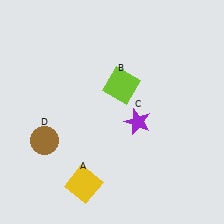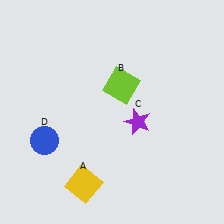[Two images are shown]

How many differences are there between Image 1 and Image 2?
There is 1 difference between the two images.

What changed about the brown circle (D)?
In Image 1, D is brown. In Image 2, it changed to blue.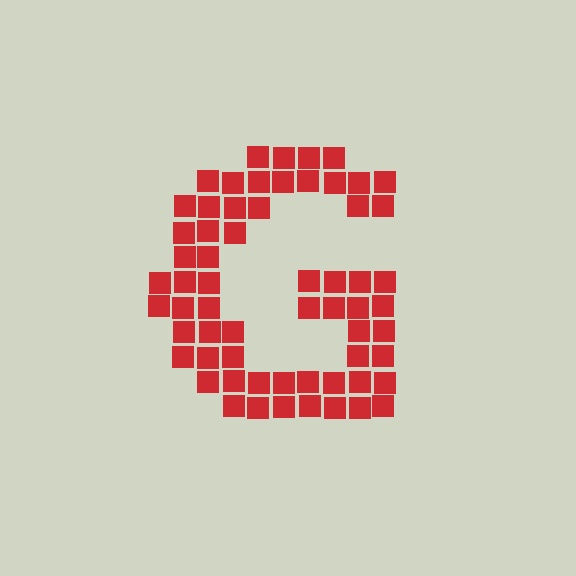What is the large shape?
The large shape is the letter G.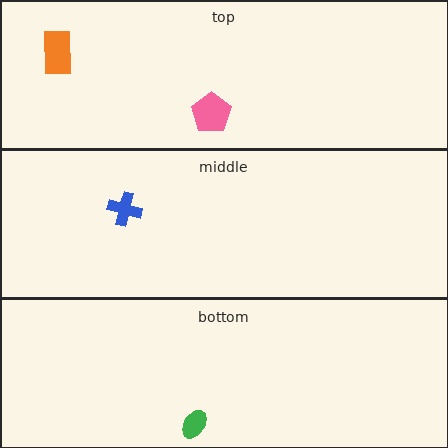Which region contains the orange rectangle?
The top region.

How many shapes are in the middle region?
1.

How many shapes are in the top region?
2.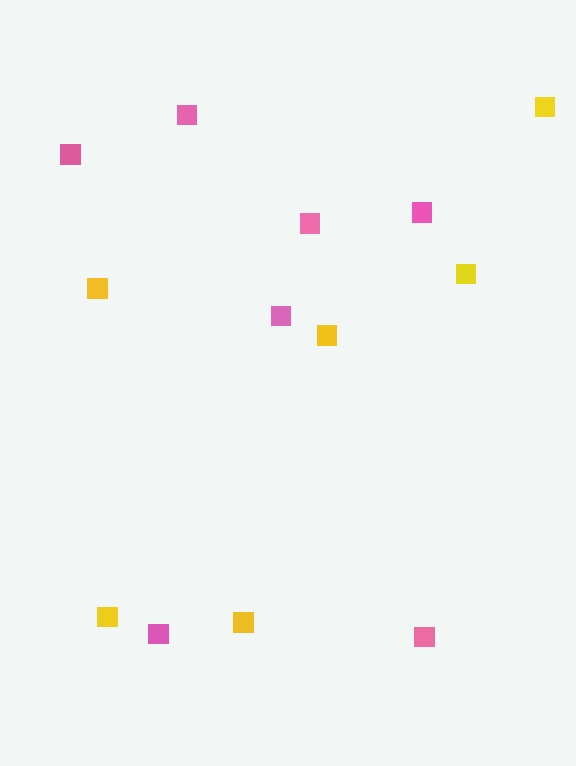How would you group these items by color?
There are 2 groups: one group of yellow squares (6) and one group of pink squares (7).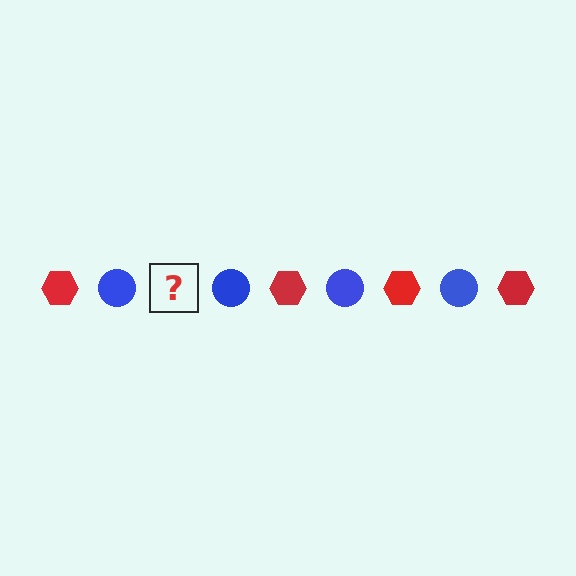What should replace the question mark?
The question mark should be replaced with a red hexagon.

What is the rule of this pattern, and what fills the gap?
The rule is that the pattern alternates between red hexagon and blue circle. The gap should be filled with a red hexagon.